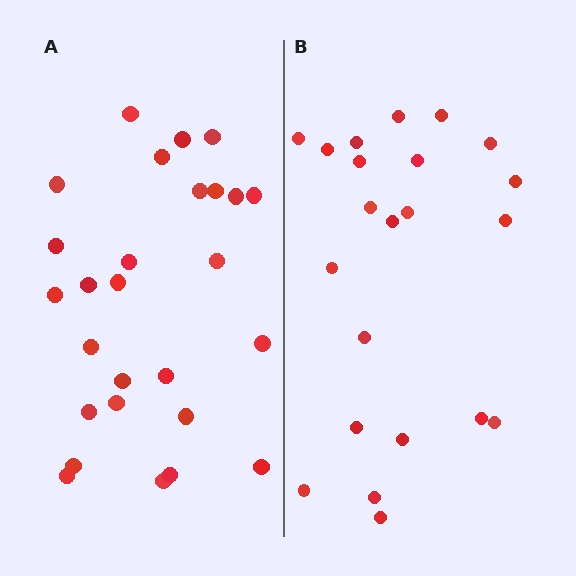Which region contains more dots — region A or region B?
Region A (the left region) has more dots.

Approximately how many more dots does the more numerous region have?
Region A has about 5 more dots than region B.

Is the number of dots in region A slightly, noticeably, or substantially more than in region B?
Region A has only slightly more — the two regions are fairly close. The ratio is roughly 1.2 to 1.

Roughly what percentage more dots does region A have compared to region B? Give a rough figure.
About 25% more.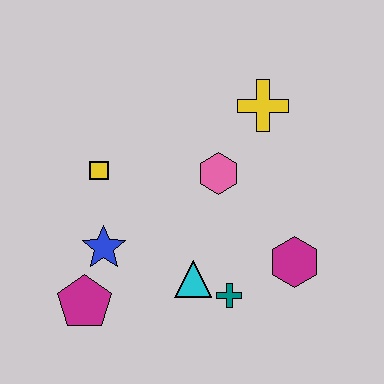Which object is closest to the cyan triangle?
The teal cross is closest to the cyan triangle.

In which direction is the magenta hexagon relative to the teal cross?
The magenta hexagon is to the right of the teal cross.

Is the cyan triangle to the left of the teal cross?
Yes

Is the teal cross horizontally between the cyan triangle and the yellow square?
No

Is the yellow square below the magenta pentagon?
No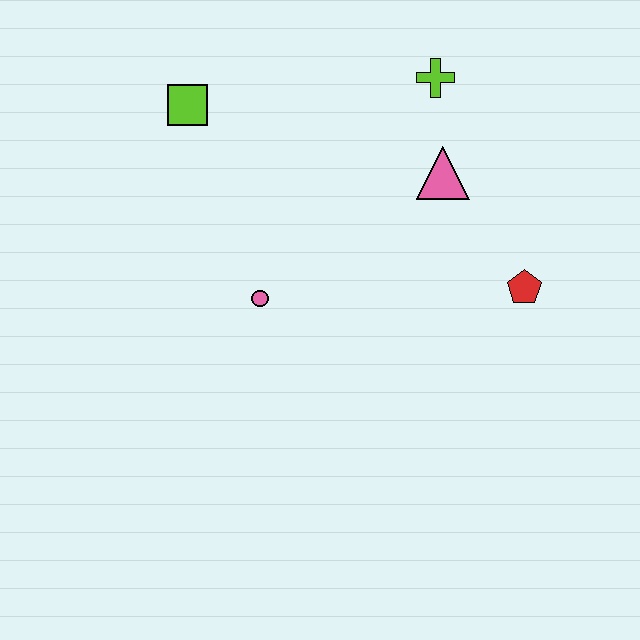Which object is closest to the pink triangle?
The lime cross is closest to the pink triangle.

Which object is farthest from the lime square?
The red pentagon is farthest from the lime square.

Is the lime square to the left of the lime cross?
Yes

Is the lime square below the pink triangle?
No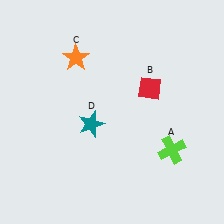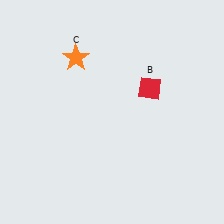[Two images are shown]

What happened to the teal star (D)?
The teal star (D) was removed in Image 2. It was in the bottom-left area of Image 1.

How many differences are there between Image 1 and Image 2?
There are 2 differences between the two images.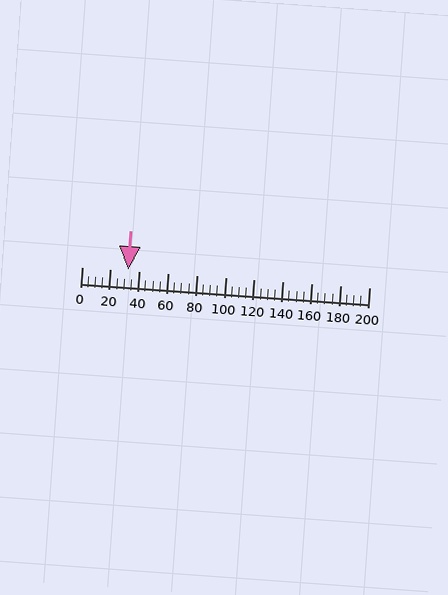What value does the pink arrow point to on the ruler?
The pink arrow points to approximately 32.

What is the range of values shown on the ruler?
The ruler shows values from 0 to 200.